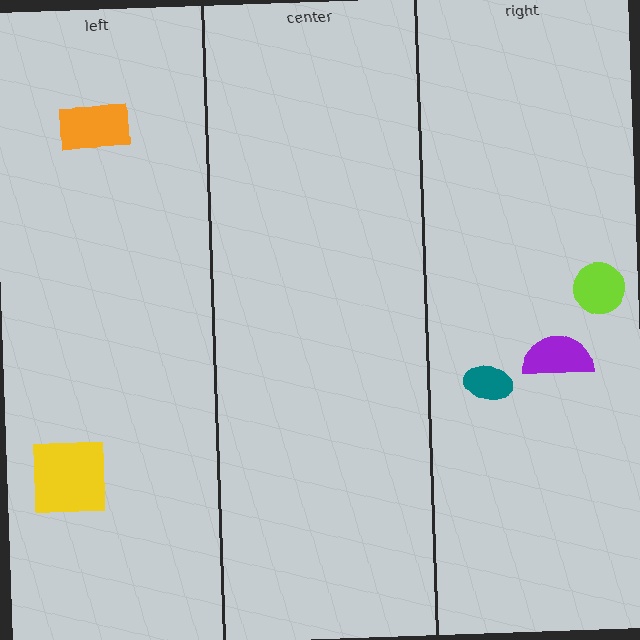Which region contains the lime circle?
The right region.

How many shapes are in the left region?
2.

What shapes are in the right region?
The purple semicircle, the teal ellipse, the lime circle.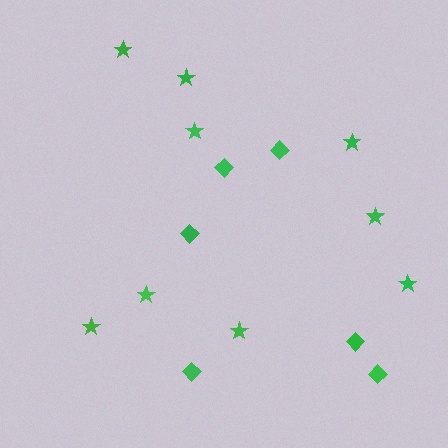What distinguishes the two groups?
There are 2 groups: one group of stars (9) and one group of diamonds (6).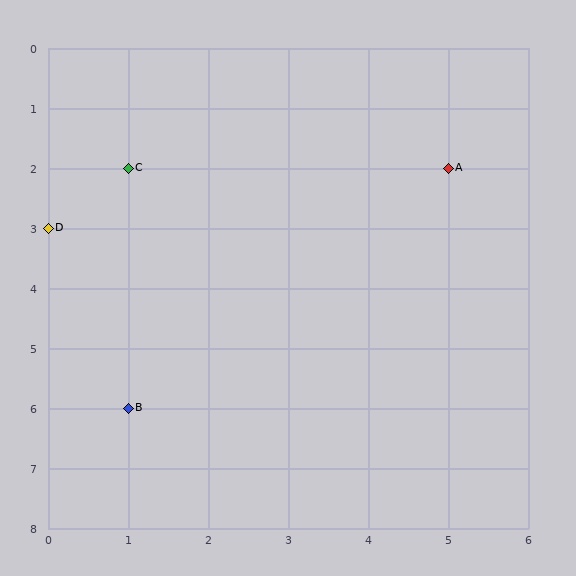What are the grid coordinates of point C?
Point C is at grid coordinates (1, 2).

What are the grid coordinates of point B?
Point B is at grid coordinates (1, 6).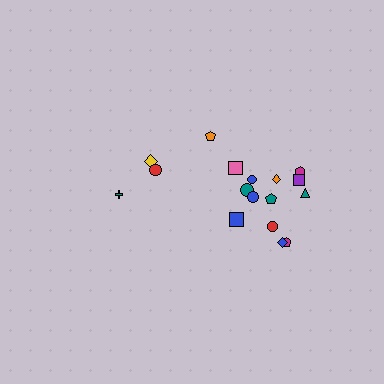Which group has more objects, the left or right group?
The right group.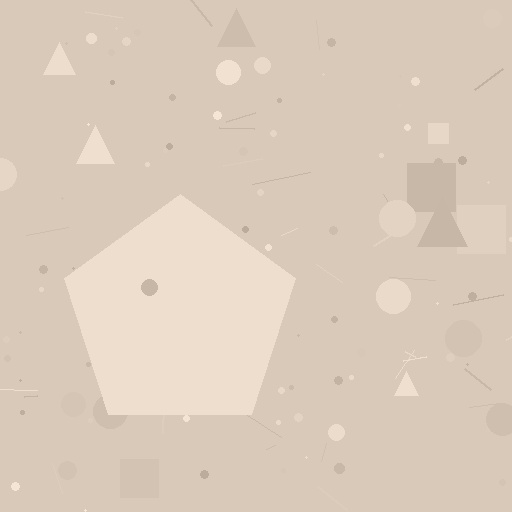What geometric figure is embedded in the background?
A pentagon is embedded in the background.